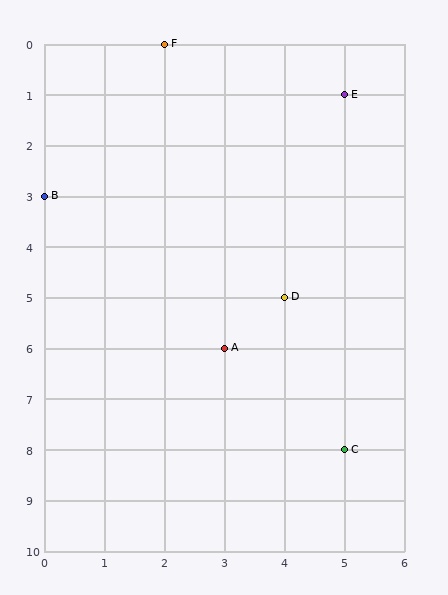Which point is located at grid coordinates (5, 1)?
Point E is at (5, 1).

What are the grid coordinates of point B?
Point B is at grid coordinates (0, 3).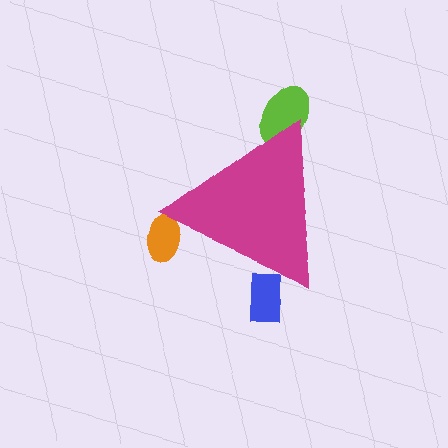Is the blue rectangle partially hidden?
Yes, the blue rectangle is partially hidden behind the magenta triangle.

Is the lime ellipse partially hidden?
Yes, the lime ellipse is partially hidden behind the magenta triangle.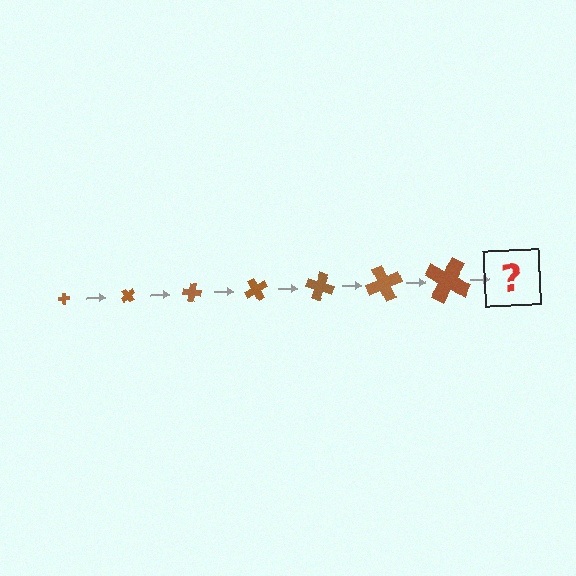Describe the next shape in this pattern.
It should be a cross, larger than the previous one and rotated 350 degrees from the start.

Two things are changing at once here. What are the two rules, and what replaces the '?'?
The two rules are that the cross grows larger each step and it rotates 50 degrees each step. The '?' should be a cross, larger than the previous one and rotated 350 degrees from the start.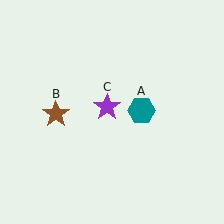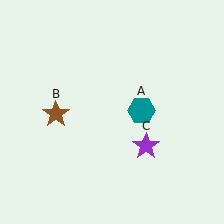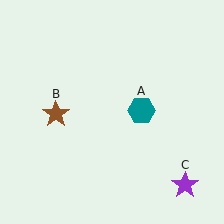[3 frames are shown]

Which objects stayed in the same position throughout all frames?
Teal hexagon (object A) and brown star (object B) remained stationary.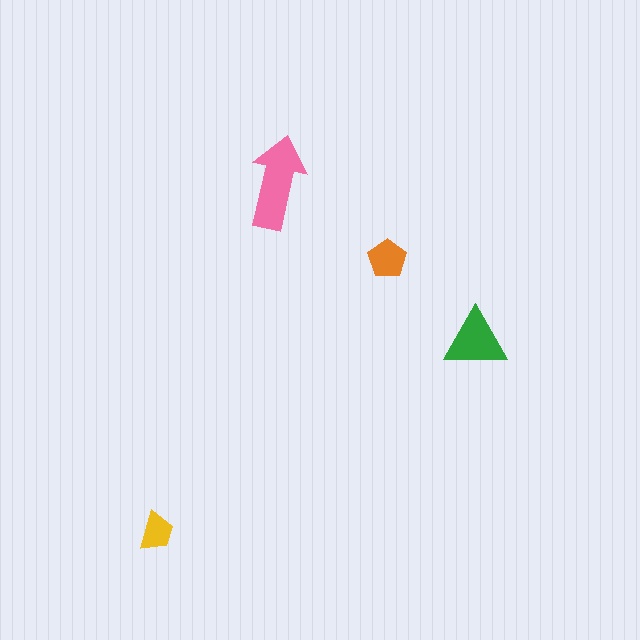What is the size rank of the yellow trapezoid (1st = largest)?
4th.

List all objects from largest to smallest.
The pink arrow, the green triangle, the orange pentagon, the yellow trapezoid.